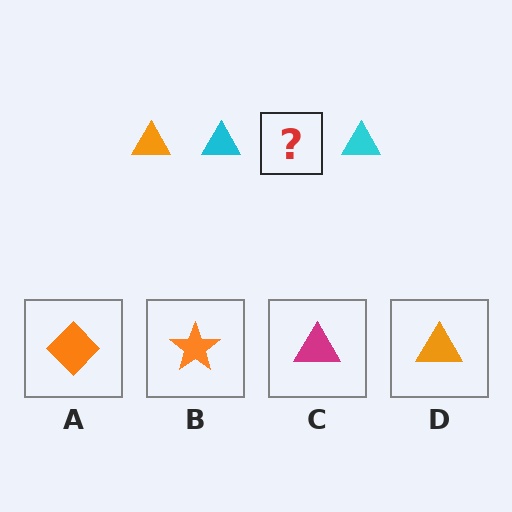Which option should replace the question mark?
Option D.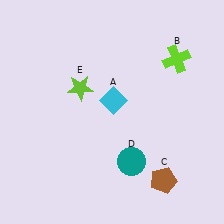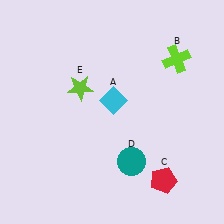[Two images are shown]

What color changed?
The pentagon (C) changed from brown in Image 1 to red in Image 2.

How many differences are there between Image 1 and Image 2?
There is 1 difference between the two images.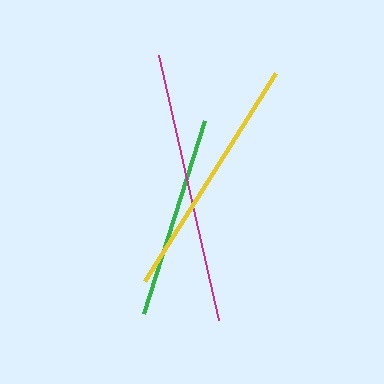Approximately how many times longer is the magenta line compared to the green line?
The magenta line is approximately 1.3 times the length of the green line.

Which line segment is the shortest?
The green line is the shortest at approximately 202 pixels.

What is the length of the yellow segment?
The yellow segment is approximately 246 pixels long.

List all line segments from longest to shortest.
From longest to shortest: magenta, yellow, green.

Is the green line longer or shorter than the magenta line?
The magenta line is longer than the green line.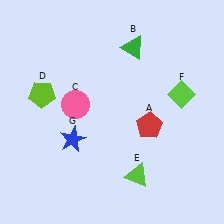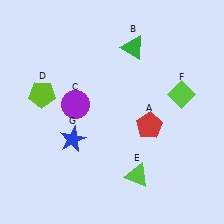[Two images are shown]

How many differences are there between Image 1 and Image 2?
There is 1 difference between the two images.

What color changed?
The circle (C) changed from pink in Image 1 to purple in Image 2.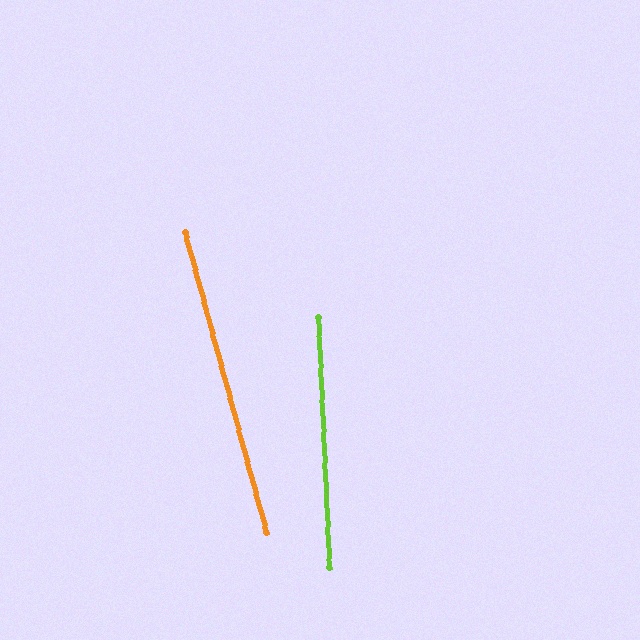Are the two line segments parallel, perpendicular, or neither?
Neither parallel nor perpendicular — they differ by about 13°.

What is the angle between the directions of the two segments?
Approximately 13 degrees.